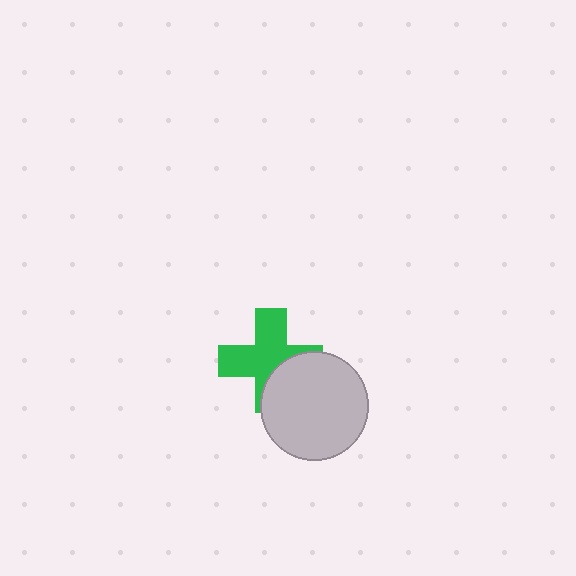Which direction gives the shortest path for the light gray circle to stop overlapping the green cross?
Moving toward the lower-right gives the shortest separation.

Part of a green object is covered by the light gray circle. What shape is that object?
It is a cross.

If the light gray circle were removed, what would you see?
You would see the complete green cross.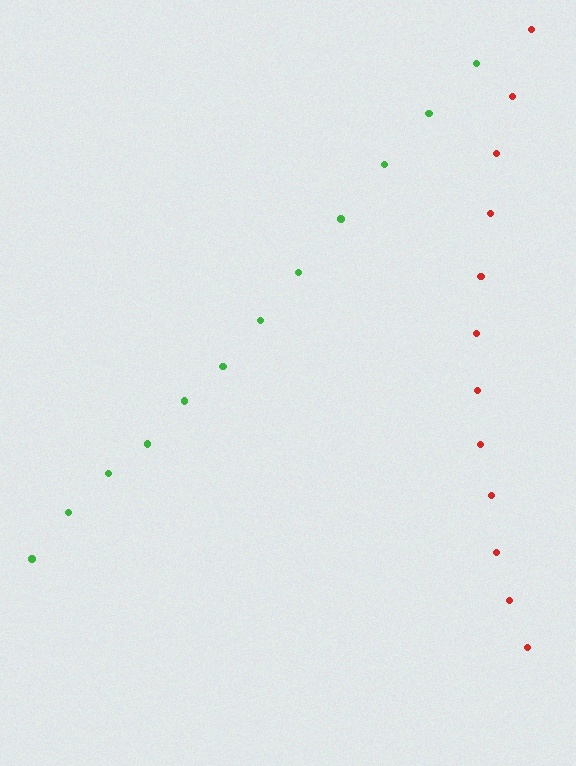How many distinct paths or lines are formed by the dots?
There are 2 distinct paths.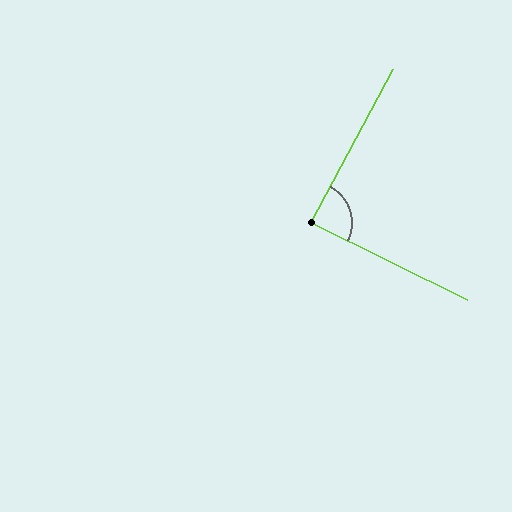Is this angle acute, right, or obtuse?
It is approximately a right angle.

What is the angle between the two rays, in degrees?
Approximately 88 degrees.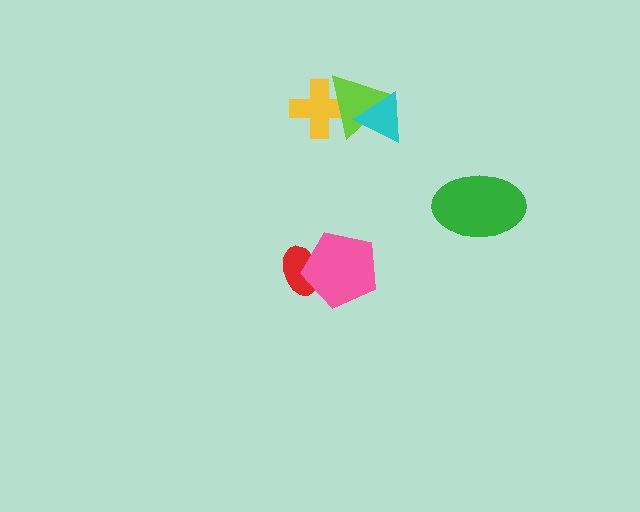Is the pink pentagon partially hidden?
No, no other shape covers it.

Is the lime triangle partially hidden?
Yes, it is partially covered by another shape.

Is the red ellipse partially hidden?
Yes, it is partially covered by another shape.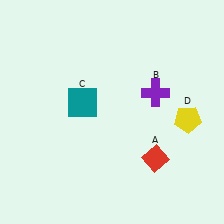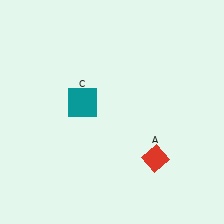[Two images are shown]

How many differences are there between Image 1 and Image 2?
There are 2 differences between the two images.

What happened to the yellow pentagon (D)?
The yellow pentagon (D) was removed in Image 2. It was in the bottom-right area of Image 1.